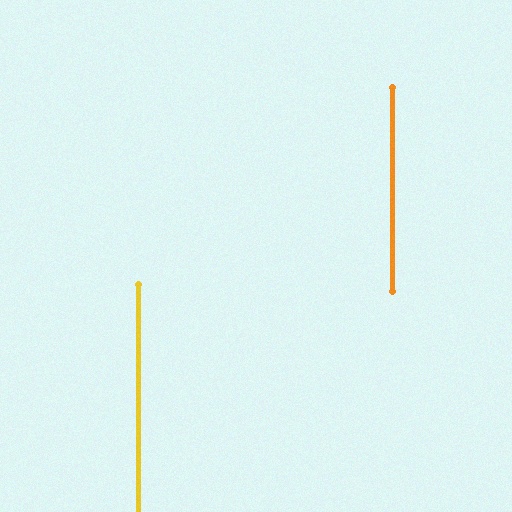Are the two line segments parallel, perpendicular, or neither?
Parallel — their directions differ by only 0.0°.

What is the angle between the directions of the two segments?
Approximately 0 degrees.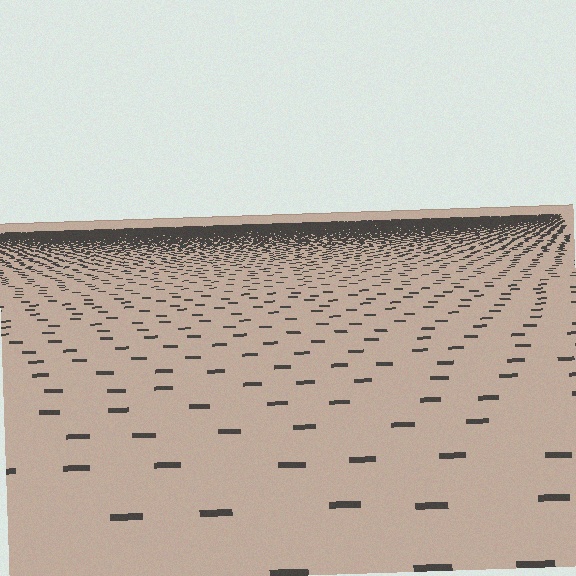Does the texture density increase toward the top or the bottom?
Density increases toward the top.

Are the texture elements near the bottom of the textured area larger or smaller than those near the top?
Larger. Near the bottom, elements are closer to the viewer and appear at a bigger on-screen size.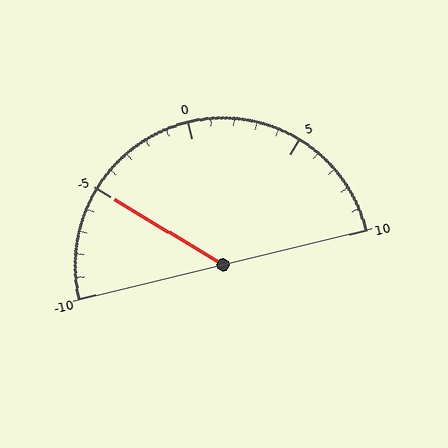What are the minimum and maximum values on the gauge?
The gauge ranges from -10 to 10.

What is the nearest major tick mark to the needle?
The nearest major tick mark is -5.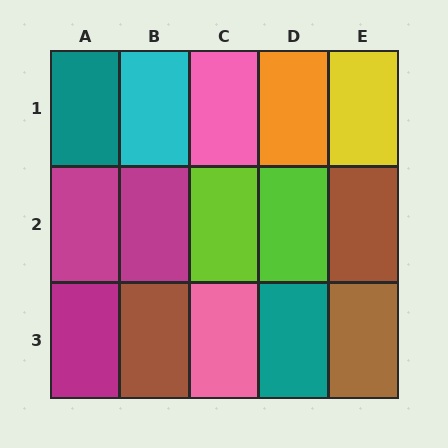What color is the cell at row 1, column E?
Yellow.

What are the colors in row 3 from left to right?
Magenta, brown, pink, teal, brown.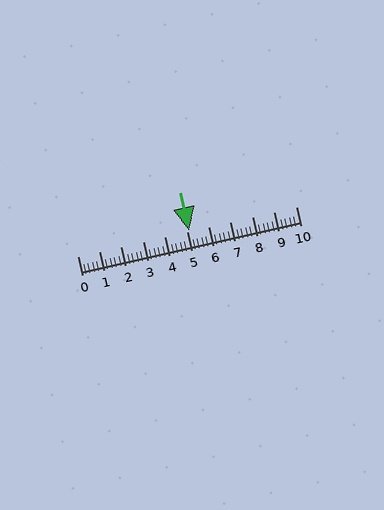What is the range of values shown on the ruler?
The ruler shows values from 0 to 10.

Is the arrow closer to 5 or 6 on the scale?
The arrow is closer to 5.